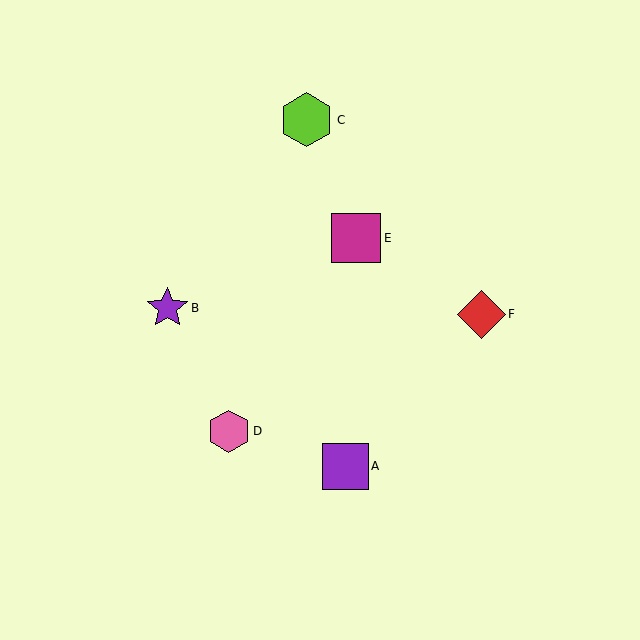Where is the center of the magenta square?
The center of the magenta square is at (356, 238).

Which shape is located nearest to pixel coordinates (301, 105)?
The lime hexagon (labeled C) at (307, 120) is nearest to that location.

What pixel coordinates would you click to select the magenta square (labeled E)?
Click at (356, 238) to select the magenta square E.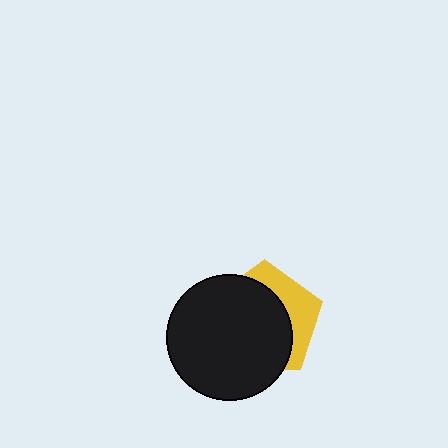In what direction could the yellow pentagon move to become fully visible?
The yellow pentagon could move toward the upper-right. That would shift it out from behind the black circle entirely.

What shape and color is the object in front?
The object in front is a black circle.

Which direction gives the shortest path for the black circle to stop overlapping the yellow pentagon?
Moving toward the lower-left gives the shortest separation.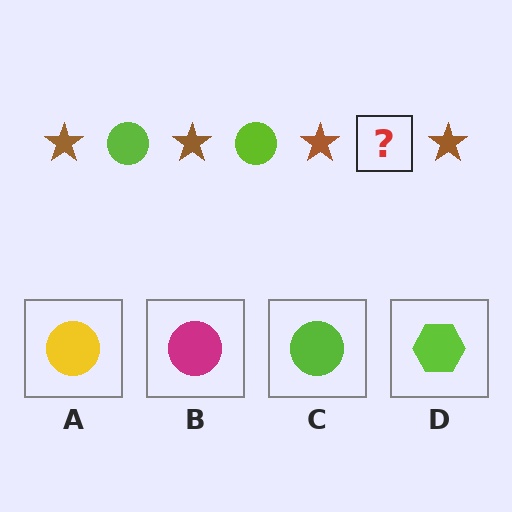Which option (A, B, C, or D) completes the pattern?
C.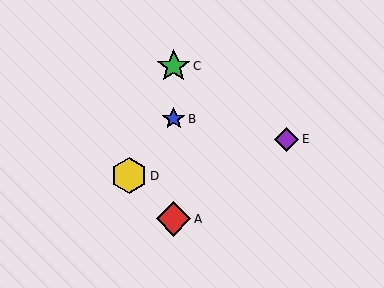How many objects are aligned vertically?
3 objects (A, B, C) are aligned vertically.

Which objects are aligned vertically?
Objects A, B, C are aligned vertically.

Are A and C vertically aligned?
Yes, both are at x≈174.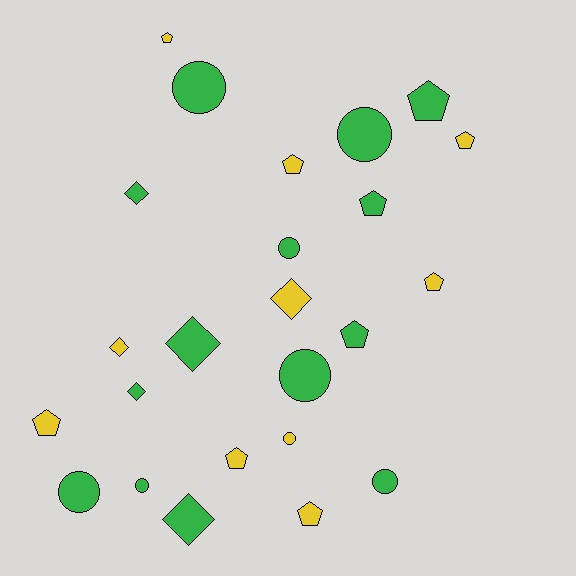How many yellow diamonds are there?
There are 2 yellow diamonds.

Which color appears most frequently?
Green, with 14 objects.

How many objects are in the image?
There are 24 objects.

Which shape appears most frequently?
Pentagon, with 10 objects.